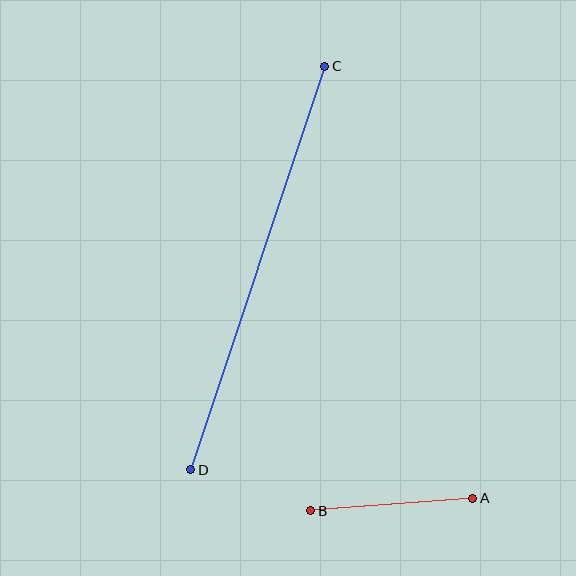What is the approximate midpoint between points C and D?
The midpoint is at approximately (258, 268) pixels.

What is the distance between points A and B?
The distance is approximately 162 pixels.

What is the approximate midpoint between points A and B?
The midpoint is at approximately (392, 504) pixels.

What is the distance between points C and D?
The distance is approximately 425 pixels.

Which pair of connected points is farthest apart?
Points C and D are farthest apart.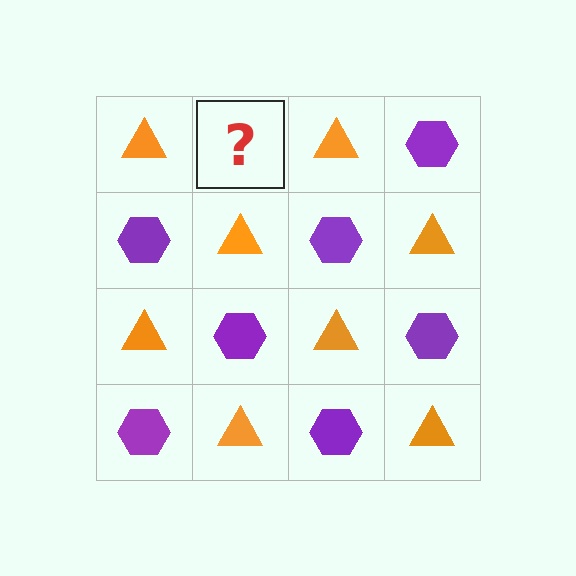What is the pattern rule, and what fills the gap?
The rule is that it alternates orange triangle and purple hexagon in a checkerboard pattern. The gap should be filled with a purple hexagon.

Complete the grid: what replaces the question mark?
The question mark should be replaced with a purple hexagon.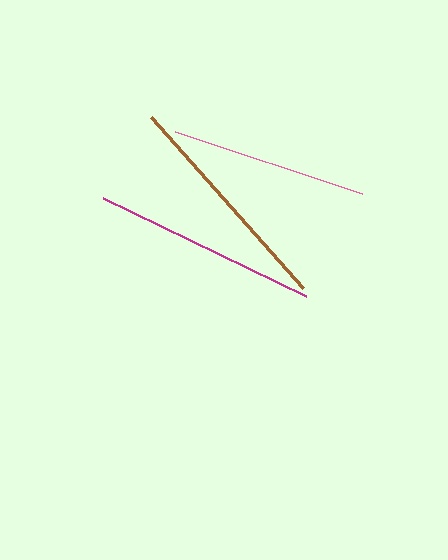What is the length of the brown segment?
The brown segment is approximately 229 pixels long.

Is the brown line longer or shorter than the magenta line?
The brown line is longer than the magenta line.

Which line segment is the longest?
The brown line is the longest at approximately 229 pixels.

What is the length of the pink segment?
The pink segment is approximately 196 pixels long.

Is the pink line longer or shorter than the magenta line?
The magenta line is longer than the pink line.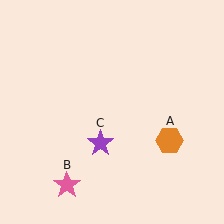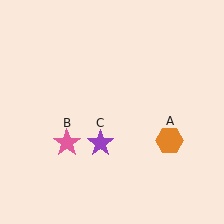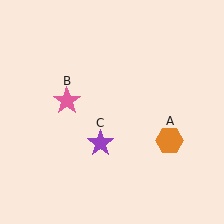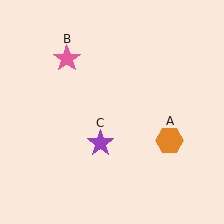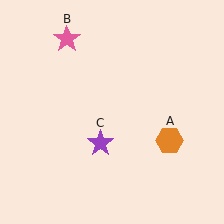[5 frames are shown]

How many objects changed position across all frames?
1 object changed position: pink star (object B).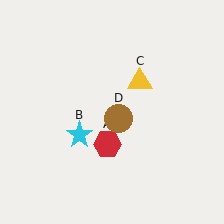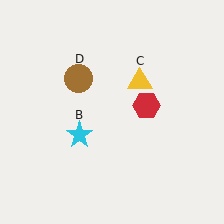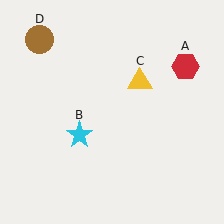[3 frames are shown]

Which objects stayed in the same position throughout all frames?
Cyan star (object B) and yellow triangle (object C) remained stationary.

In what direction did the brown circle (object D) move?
The brown circle (object D) moved up and to the left.